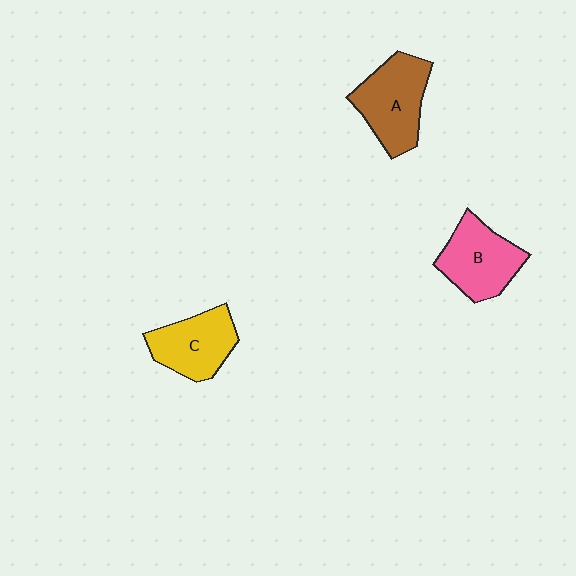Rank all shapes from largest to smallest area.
From largest to smallest: A (brown), B (pink), C (yellow).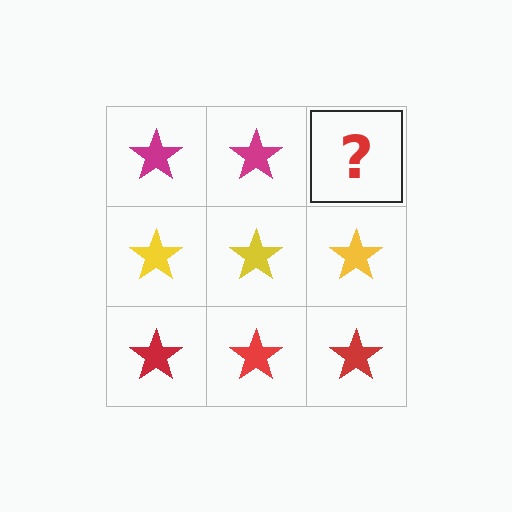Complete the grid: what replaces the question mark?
The question mark should be replaced with a magenta star.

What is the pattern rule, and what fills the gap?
The rule is that each row has a consistent color. The gap should be filled with a magenta star.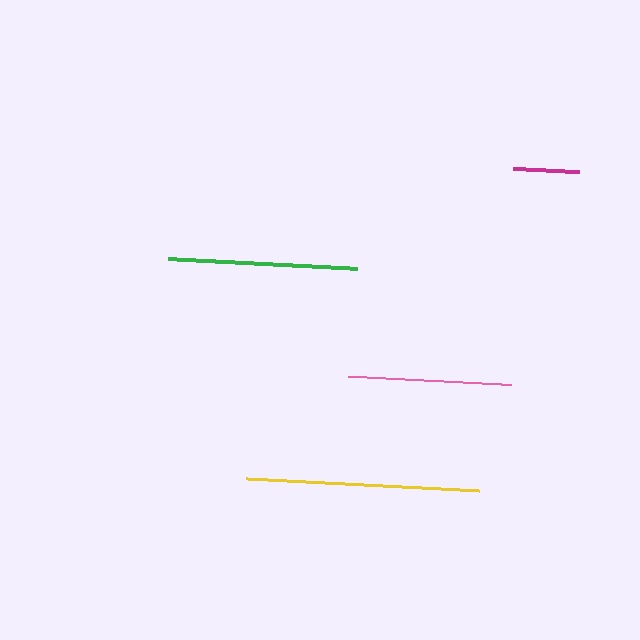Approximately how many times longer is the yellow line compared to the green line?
The yellow line is approximately 1.2 times the length of the green line.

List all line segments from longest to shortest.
From longest to shortest: yellow, green, pink, magenta.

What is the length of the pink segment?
The pink segment is approximately 164 pixels long.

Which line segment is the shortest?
The magenta line is the shortest at approximately 67 pixels.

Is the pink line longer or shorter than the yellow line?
The yellow line is longer than the pink line.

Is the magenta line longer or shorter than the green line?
The green line is longer than the magenta line.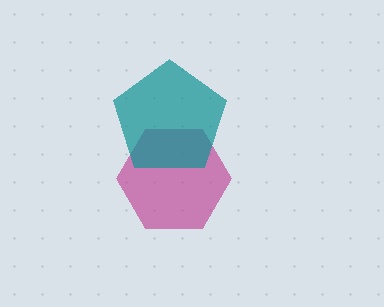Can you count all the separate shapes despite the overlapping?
Yes, there are 2 separate shapes.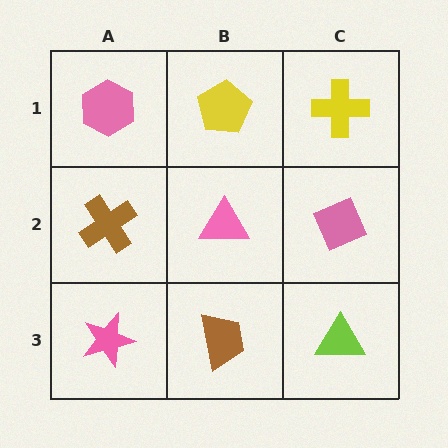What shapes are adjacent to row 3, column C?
A pink diamond (row 2, column C), a brown trapezoid (row 3, column B).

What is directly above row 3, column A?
A brown cross.